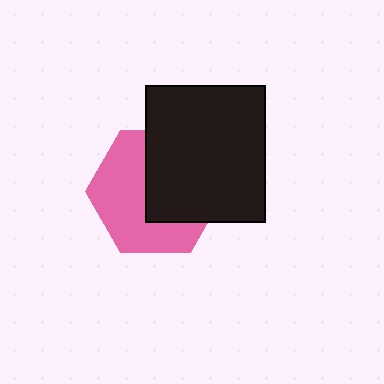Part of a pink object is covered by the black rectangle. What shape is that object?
It is a hexagon.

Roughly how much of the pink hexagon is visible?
About half of it is visible (roughly 53%).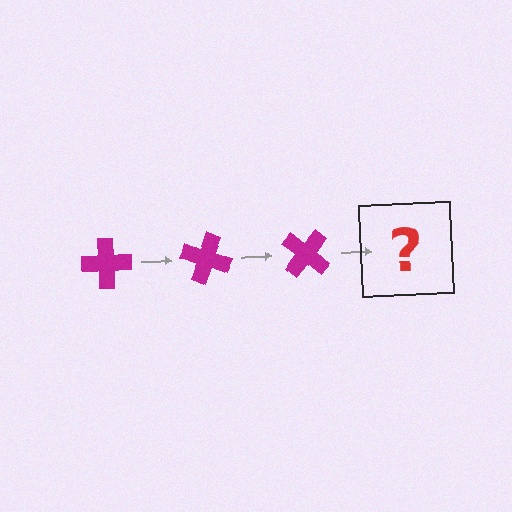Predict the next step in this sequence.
The next step is a magenta cross rotated 60 degrees.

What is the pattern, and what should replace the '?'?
The pattern is that the cross rotates 20 degrees each step. The '?' should be a magenta cross rotated 60 degrees.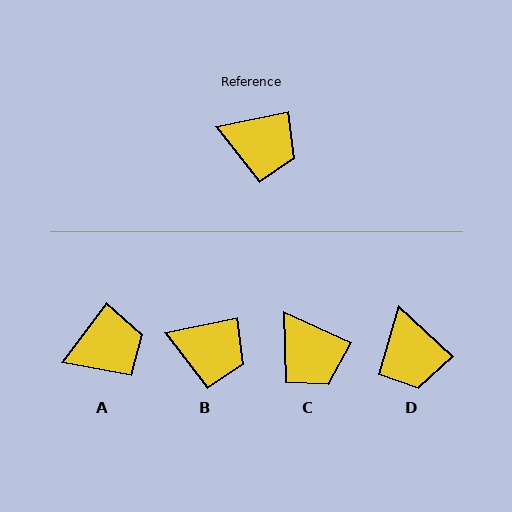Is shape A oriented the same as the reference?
No, it is off by about 41 degrees.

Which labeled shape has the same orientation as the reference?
B.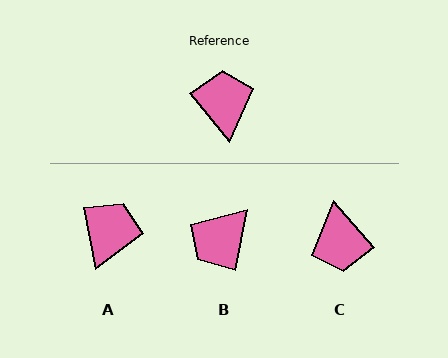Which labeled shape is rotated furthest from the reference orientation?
C, about 177 degrees away.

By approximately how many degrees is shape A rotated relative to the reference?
Approximately 28 degrees clockwise.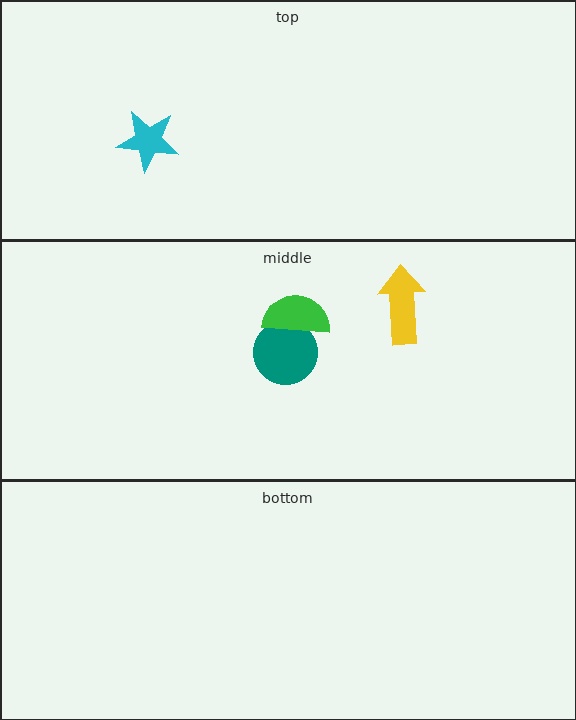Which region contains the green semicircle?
The middle region.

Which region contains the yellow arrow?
The middle region.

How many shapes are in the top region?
1.